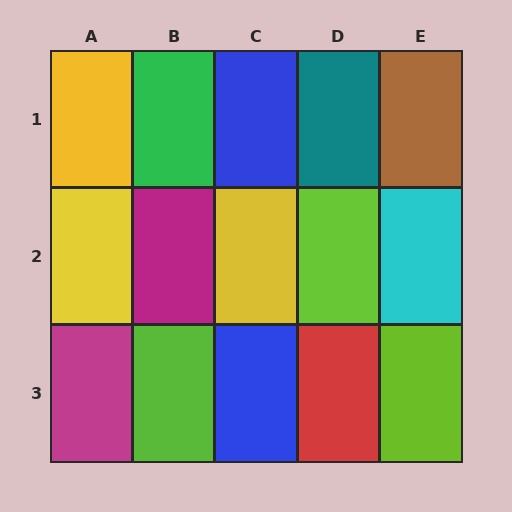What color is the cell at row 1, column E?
Brown.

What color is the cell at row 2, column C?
Yellow.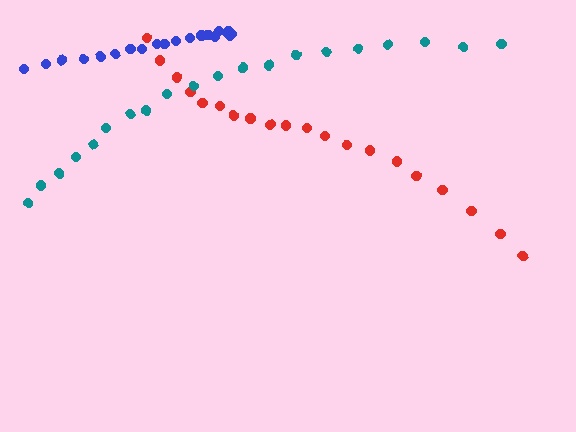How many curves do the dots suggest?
There are 3 distinct paths.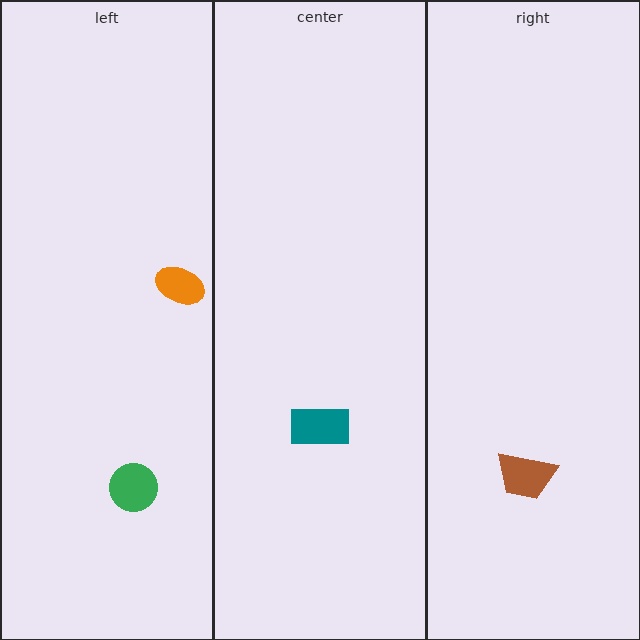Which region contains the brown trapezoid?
The right region.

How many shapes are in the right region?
1.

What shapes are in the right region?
The brown trapezoid.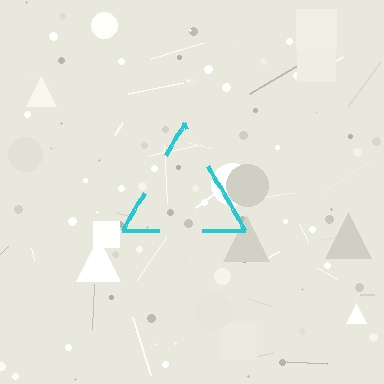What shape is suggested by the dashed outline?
The dashed outline suggests a triangle.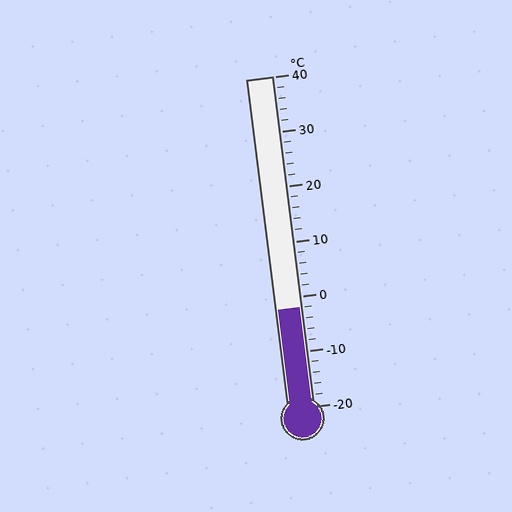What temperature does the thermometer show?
The thermometer shows approximately -2°C.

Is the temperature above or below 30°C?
The temperature is below 30°C.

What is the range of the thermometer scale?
The thermometer scale ranges from -20°C to 40°C.